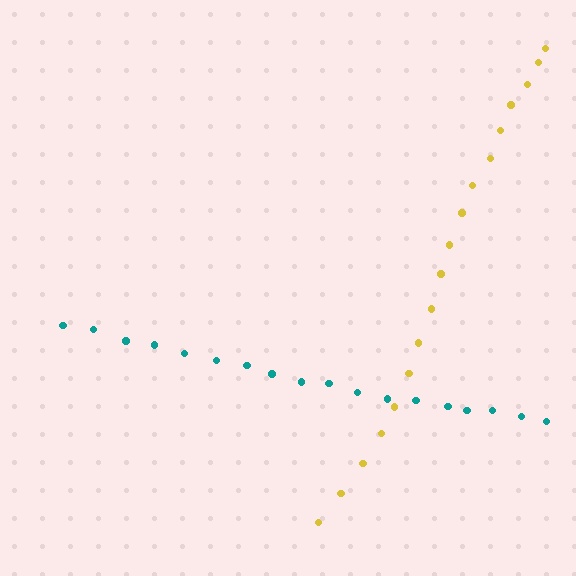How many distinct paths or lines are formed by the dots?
There are 2 distinct paths.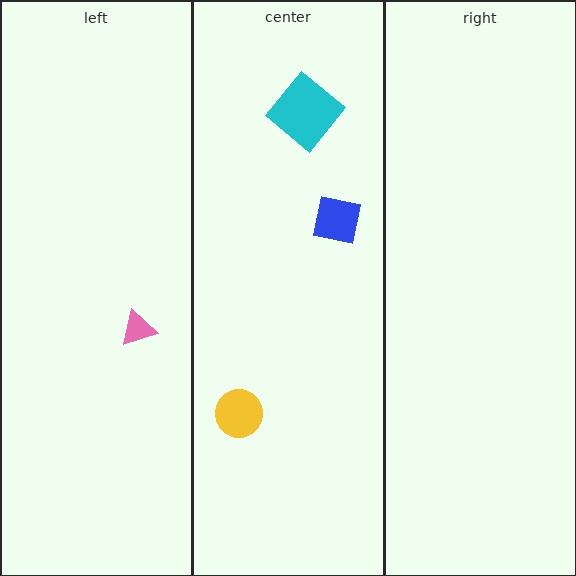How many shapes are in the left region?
1.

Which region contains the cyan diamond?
The center region.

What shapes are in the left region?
The pink triangle.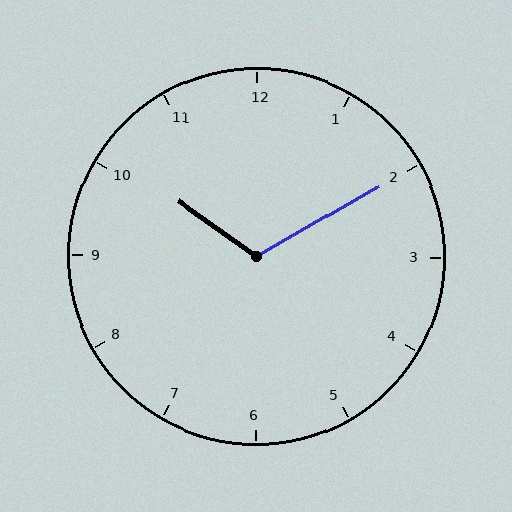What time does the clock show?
10:10.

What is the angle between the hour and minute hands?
Approximately 115 degrees.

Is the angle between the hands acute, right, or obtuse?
It is obtuse.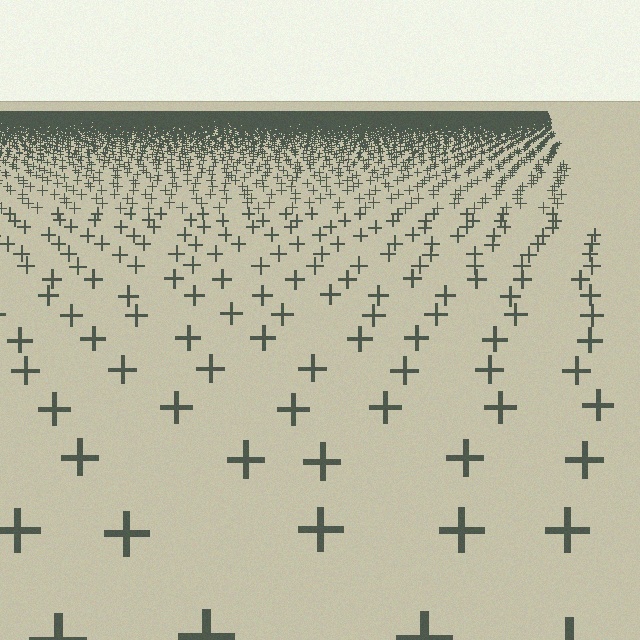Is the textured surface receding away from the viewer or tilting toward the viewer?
The surface is receding away from the viewer. Texture elements get smaller and denser toward the top.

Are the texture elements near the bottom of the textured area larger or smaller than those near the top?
Larger. Near the bottom, elements are closer to the viewer and appear at a bigger on-screen size.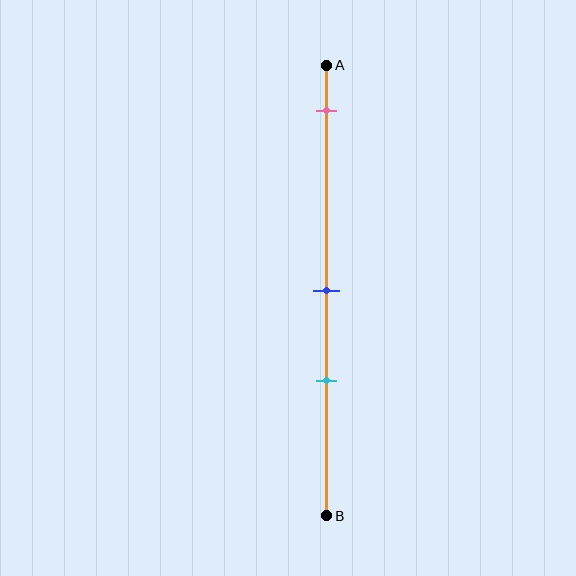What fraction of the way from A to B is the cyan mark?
The cyan mark is approximately 70% (0.7) of the way from A to B.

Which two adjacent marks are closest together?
The blue and cyan marks are the closest adjacent pair.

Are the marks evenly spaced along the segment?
No, the marks are not evenly spaced.